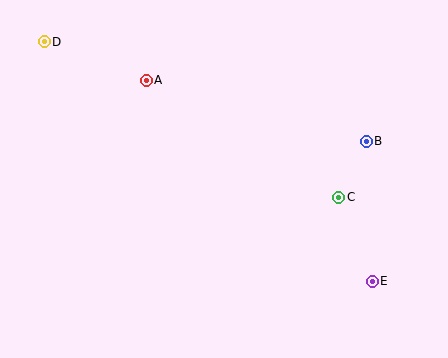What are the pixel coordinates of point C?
Point C is at (339, 197).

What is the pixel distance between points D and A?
The distance between D and A is 109 pixels.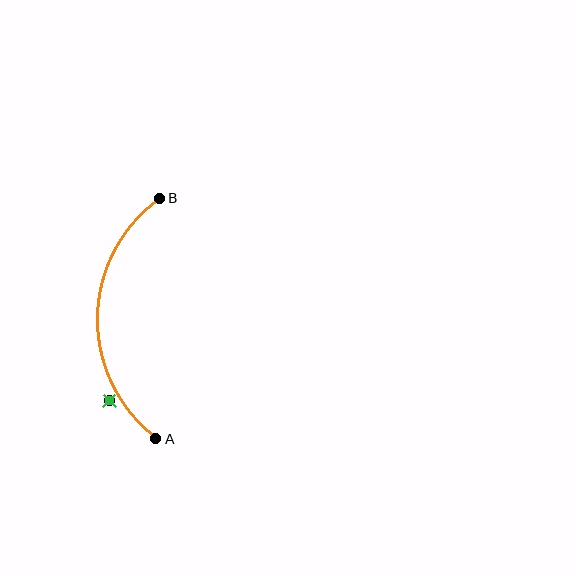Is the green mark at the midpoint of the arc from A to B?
No — the green mark does not lie on the arc at all. It sits slightly outside the curve.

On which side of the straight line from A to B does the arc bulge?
The arc bulges to the left of the straight line connecting A and B.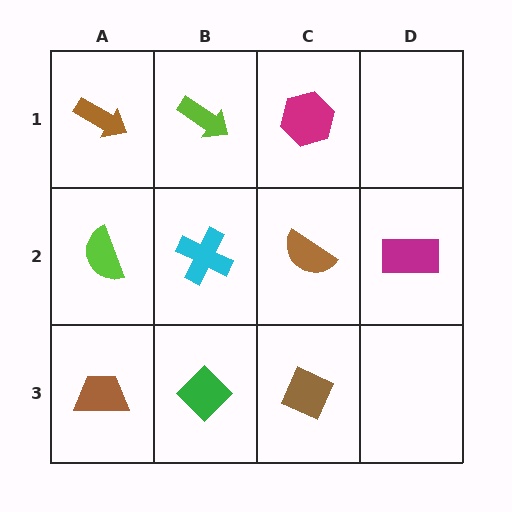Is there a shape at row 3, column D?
No, that cell is empty.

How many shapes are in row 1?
3 shapes.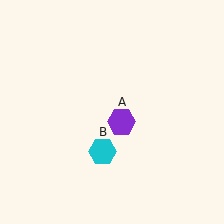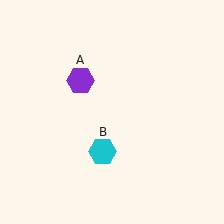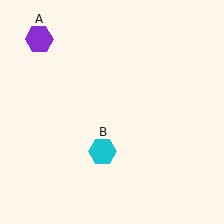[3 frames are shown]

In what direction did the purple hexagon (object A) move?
The purple hexagon (object A) moved up and to the left.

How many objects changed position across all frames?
1 object changed position: purple hexagon (object A).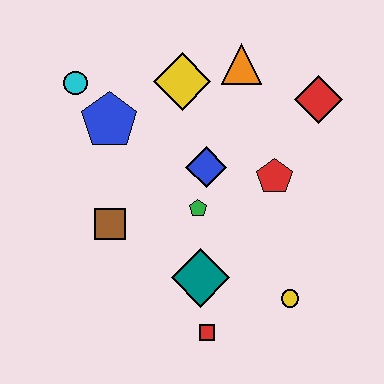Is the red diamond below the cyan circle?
Yes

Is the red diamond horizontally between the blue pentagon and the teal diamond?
No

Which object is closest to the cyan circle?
The blue pentagon is closest to the cyan circle.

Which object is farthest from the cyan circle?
The yellow circle is farthest from the cyan circle.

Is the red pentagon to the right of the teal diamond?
Yes